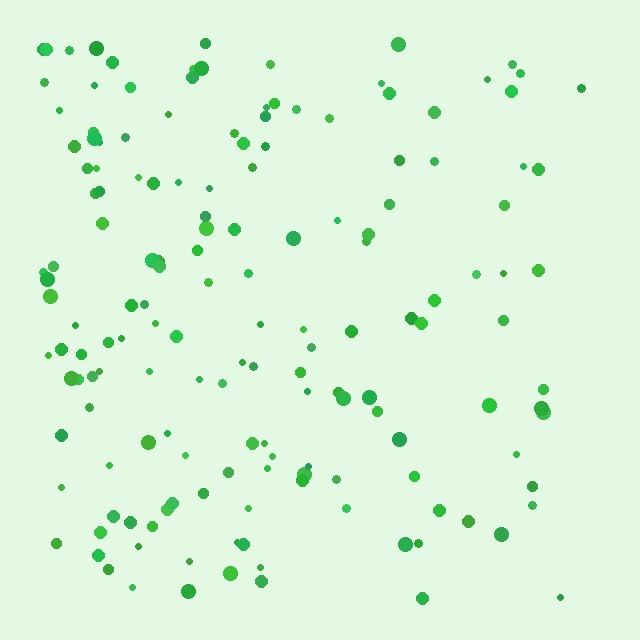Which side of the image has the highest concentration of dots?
The left.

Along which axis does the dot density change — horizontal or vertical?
Horizontal.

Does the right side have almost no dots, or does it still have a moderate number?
Still a moderate number, just noticeably fewer than the left.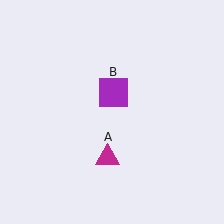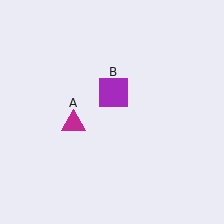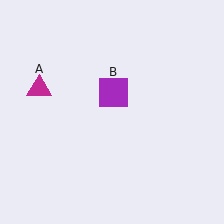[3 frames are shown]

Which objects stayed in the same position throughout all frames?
Purple square (object B) remained stationary.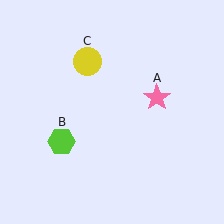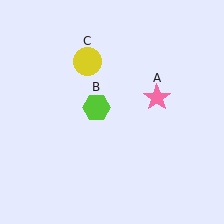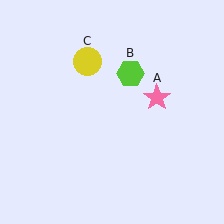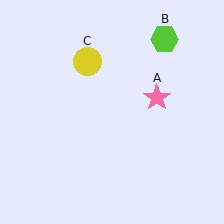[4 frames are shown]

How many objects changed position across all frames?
1 object changed position: lime hexagon (object B).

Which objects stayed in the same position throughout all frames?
Pink star (object A) and yellow circle (object C) remained stationary.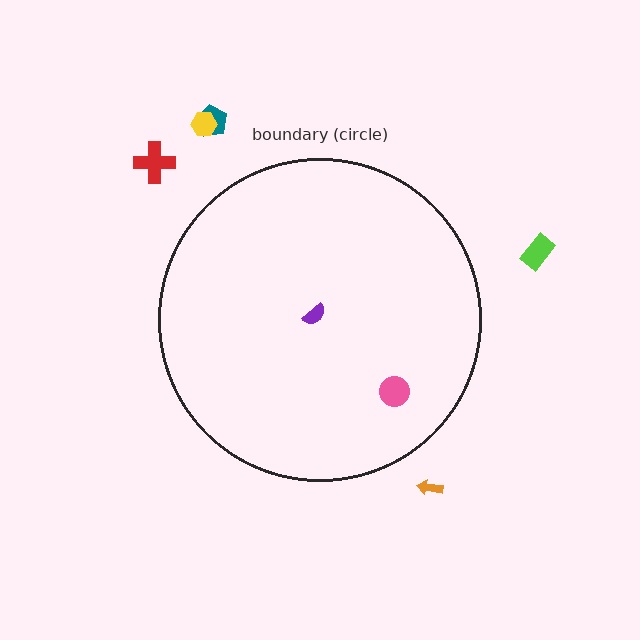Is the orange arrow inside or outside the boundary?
Outside.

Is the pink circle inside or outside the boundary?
Inside.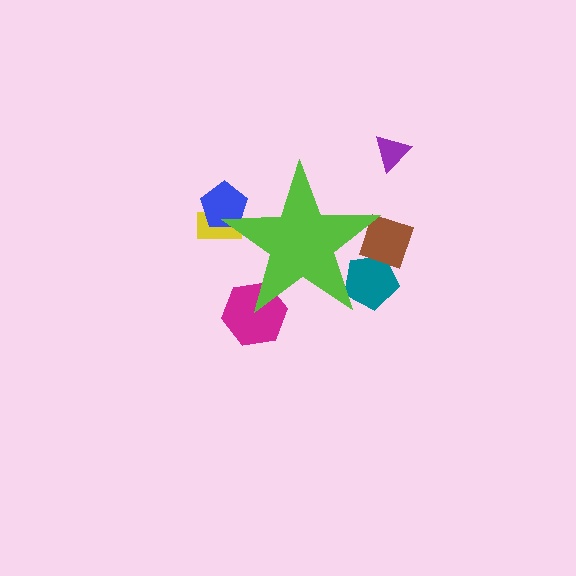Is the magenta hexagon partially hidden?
Yes, the magenta hexagon is partially hidden behind the lime star.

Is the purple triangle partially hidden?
No, the purple triangle is fully visible.